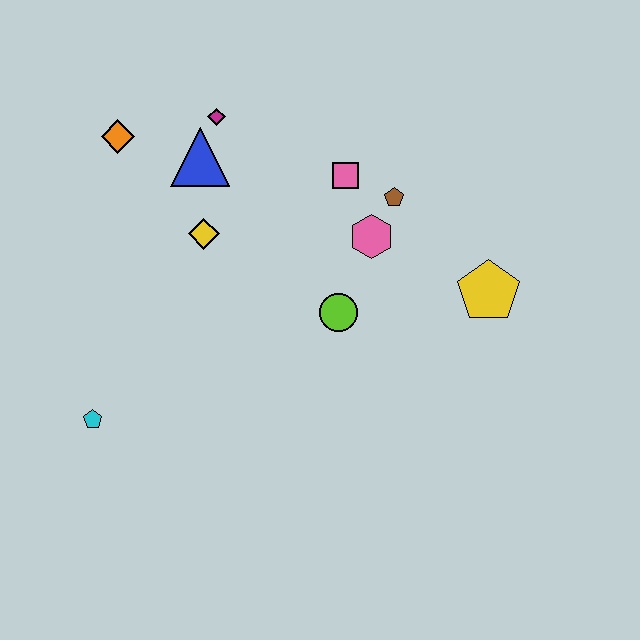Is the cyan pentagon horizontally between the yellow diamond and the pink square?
No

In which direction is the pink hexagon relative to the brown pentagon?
The pink hexagon is below the brown pentagon.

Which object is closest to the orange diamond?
The blue triangle is closest to the orange diamond.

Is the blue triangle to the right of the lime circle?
No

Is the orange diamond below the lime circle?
No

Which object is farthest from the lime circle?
The orange diamond is farthest from the lime circle.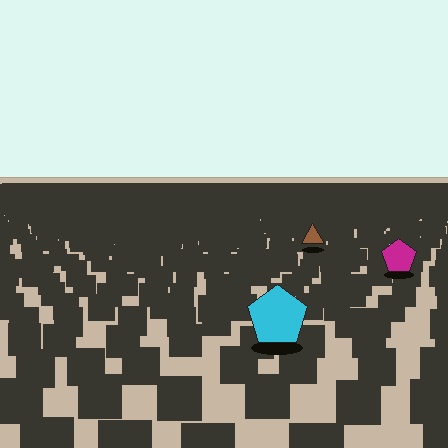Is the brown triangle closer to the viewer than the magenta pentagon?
No. The magenta pentagon is closer — you can tell from the texture gradient: the ground texture is coarser near it.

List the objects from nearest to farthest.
From nearest to farthest: the cyan pentagon, the magenta pentagon, the brown triangle.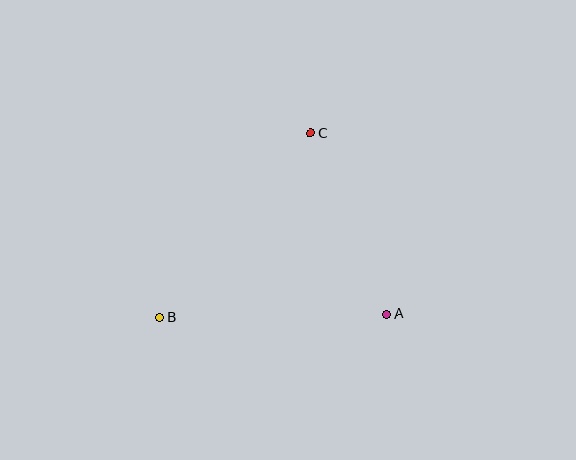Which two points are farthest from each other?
Points B and C are farthest from each other.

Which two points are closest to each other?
Points A and C are closest to each other.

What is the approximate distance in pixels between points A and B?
The distance between A and B is approximately 227 pixels.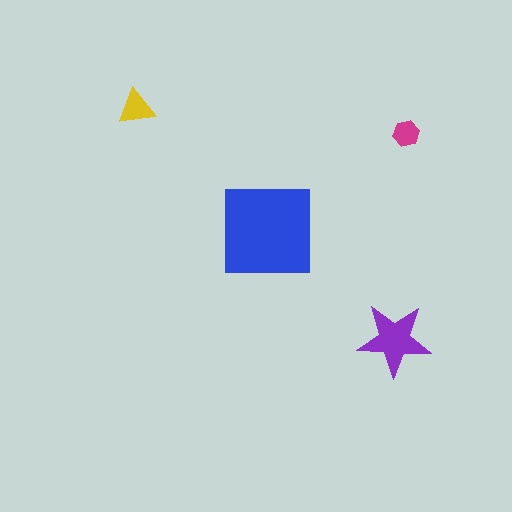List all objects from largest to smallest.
The blue square, the purple star, the yellow triangle, the magenta hexagon.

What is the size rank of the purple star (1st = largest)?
2nd.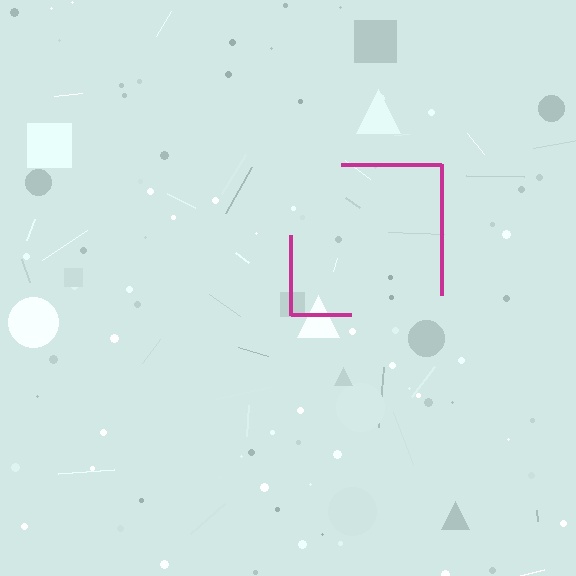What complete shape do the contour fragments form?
The contour fragments form a square.